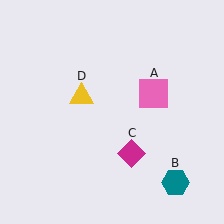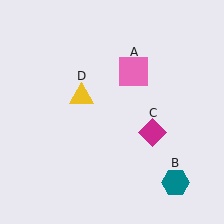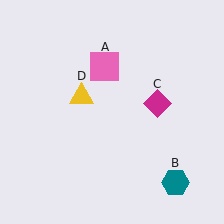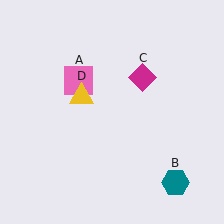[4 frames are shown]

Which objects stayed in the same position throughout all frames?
Teal hexagon (object B) and yellow triangle (object D) remained stationary.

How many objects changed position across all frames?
2 objects changed position: pink square (object A), magenta diamond (object C).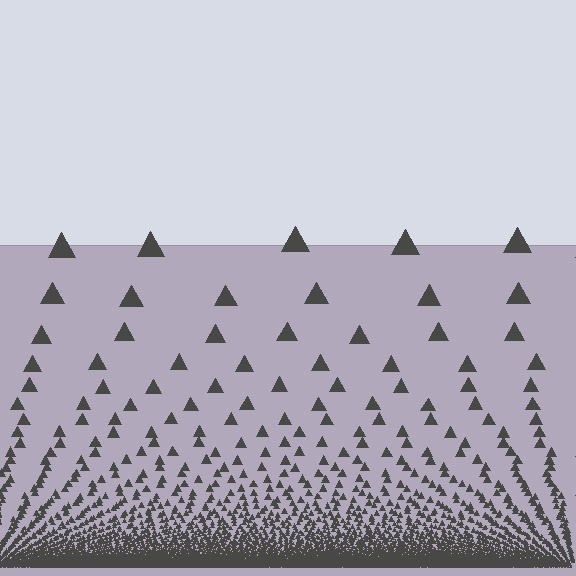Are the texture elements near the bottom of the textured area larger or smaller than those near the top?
Smaller. The gradient is inverted — elements near the bottom are smaller and denser.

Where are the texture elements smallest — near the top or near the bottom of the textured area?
Near the bottom.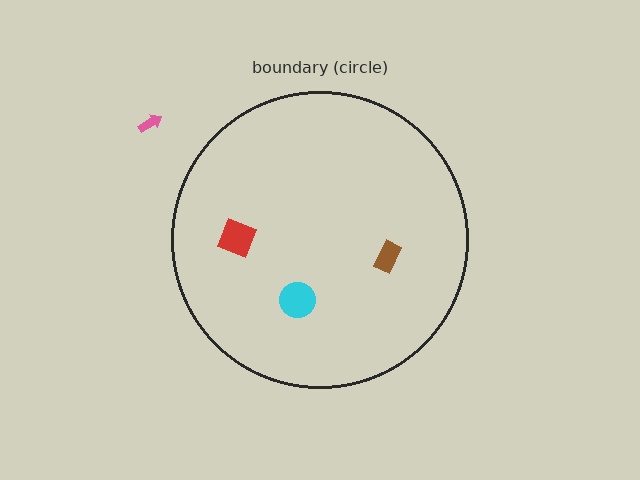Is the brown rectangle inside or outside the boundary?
Inside.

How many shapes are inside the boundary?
3 inside, 1 outside.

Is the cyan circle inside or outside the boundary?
Inside.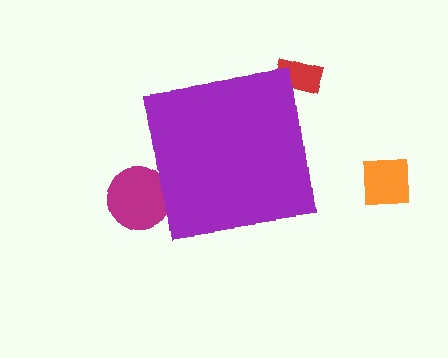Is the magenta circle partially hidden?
Yes, the magenta circle is partially hidden behind the purple square.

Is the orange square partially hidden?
No, the orange square is fully visible.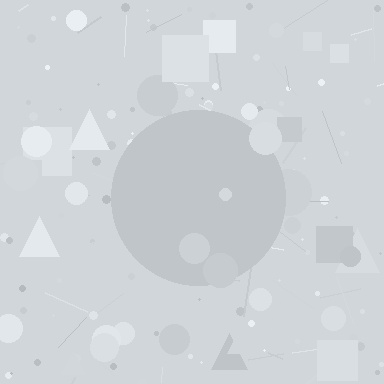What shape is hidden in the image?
A circle is hidden in the image.